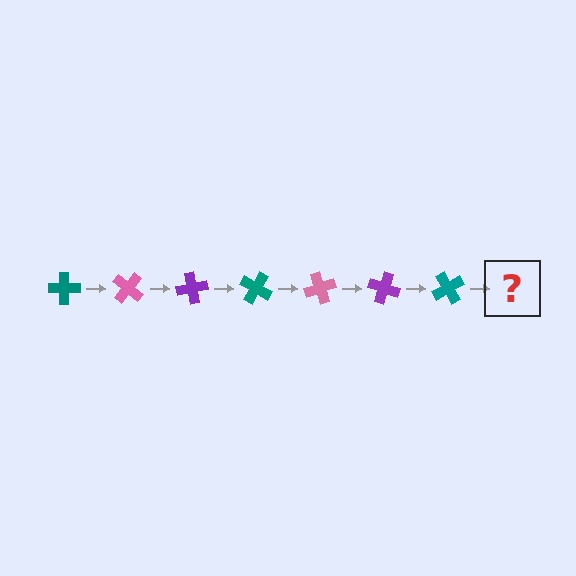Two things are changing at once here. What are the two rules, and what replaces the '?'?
The two rules are that it rotates 40 degrees each step and the color cycles through teal, pink, and purple. The '?' should be a pink cross, rotated 280 degrees from the start.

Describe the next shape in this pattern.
It should be a pink cross, rotated 280 degrees from the start.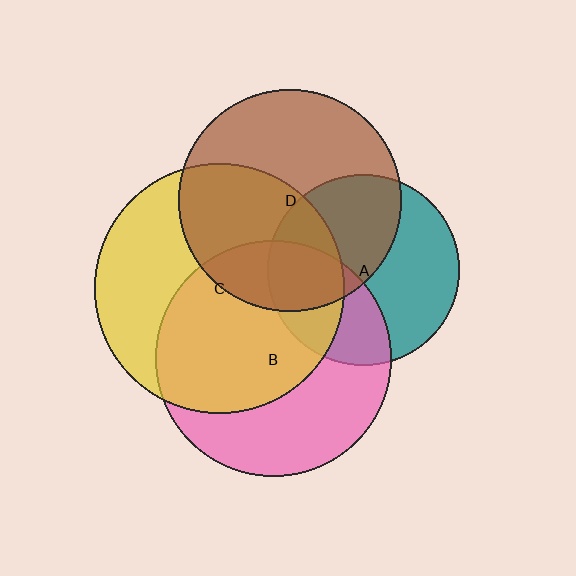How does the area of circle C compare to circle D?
Approximately 1.3 times.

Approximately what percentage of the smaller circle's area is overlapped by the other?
Approximately 45%.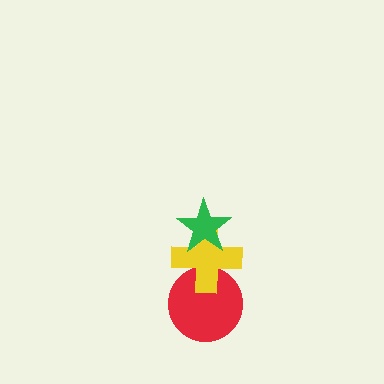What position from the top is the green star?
The green star is 1st from the top.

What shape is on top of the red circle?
The yellow cross is on top of the red circle.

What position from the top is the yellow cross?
The yellow cross is 2nd from the top.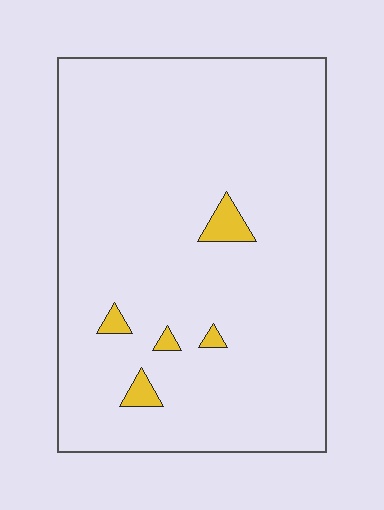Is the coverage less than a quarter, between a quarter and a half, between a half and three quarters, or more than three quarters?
Less than a quarter.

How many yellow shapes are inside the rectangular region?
5.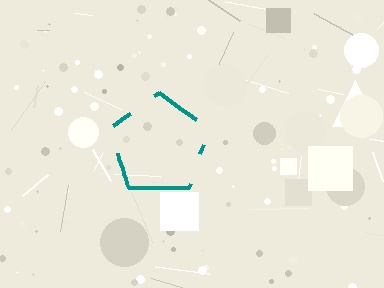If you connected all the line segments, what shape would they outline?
They would outline a pentagon.